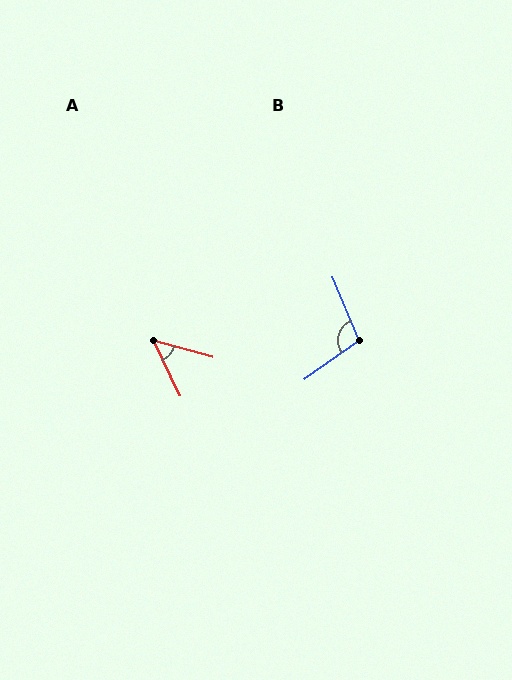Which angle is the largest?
B, at approximately 103 degrees.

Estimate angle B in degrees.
Approximately 103 degrees.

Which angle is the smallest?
A, at approximately 49 degrees.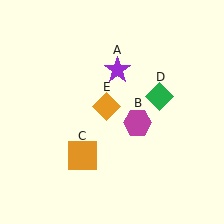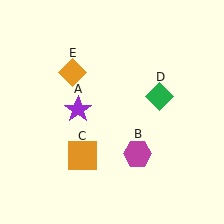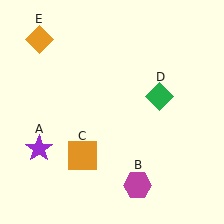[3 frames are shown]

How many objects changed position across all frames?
3 objects changed position: purple star (object A), magenta hexagon (object B), orange diamond (object E).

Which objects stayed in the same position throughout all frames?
Orange square (object C) and green diamond (object D) remained stationary.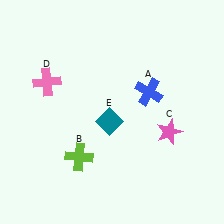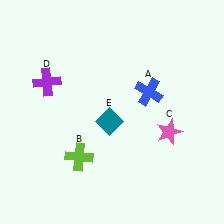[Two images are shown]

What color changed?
The cross (D) changed from pink in Image 1 to purple in Image 2.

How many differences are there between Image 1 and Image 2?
There is 1 difference between the two images.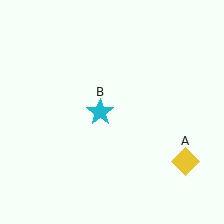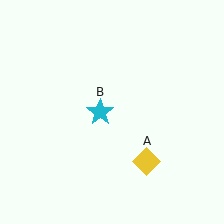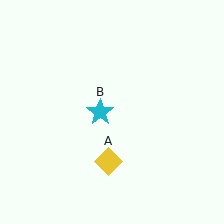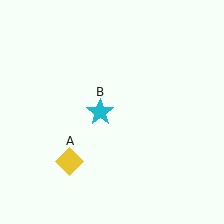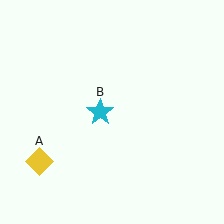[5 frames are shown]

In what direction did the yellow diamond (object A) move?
The yellow diamond (object A) moved left.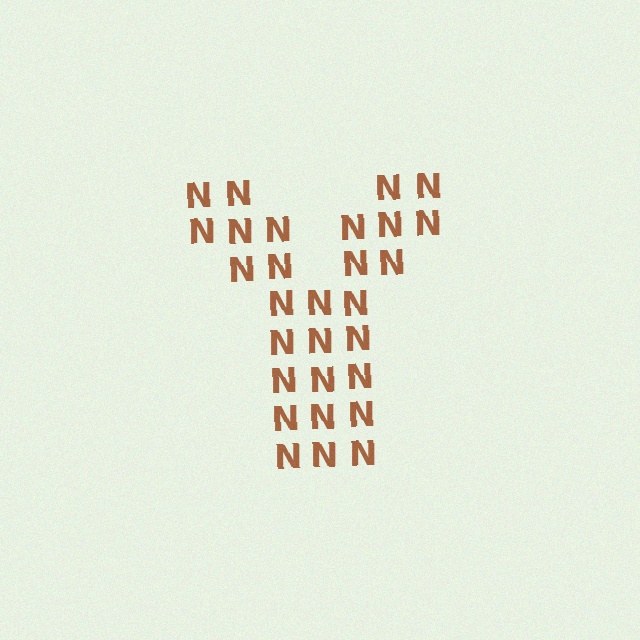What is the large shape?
The large shape is the letter Y.